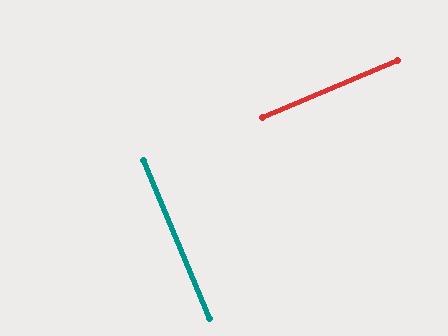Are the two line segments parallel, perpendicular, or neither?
Perpendicular — they meet at approximately 89°.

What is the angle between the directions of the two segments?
Approximately 89 degrees.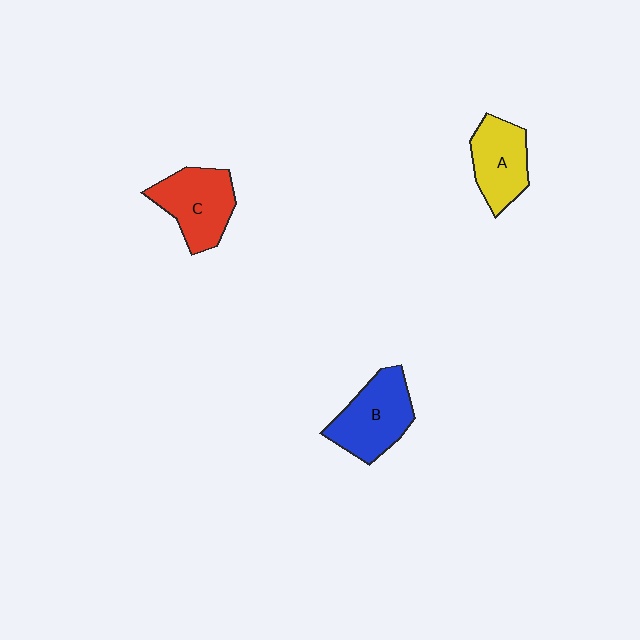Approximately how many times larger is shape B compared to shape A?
Approximately 1.2 times.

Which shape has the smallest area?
Shape A (yellow).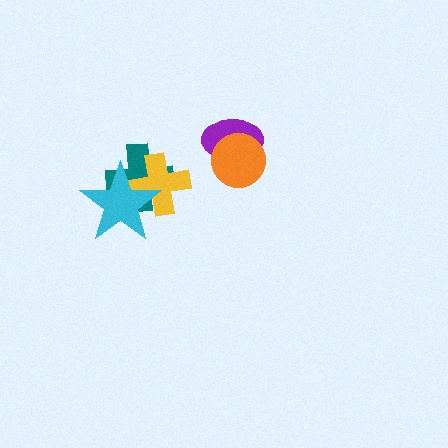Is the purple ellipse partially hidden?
Yes, it is partially covered by another shape.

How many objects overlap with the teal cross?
2 objects overlap with the teal cross.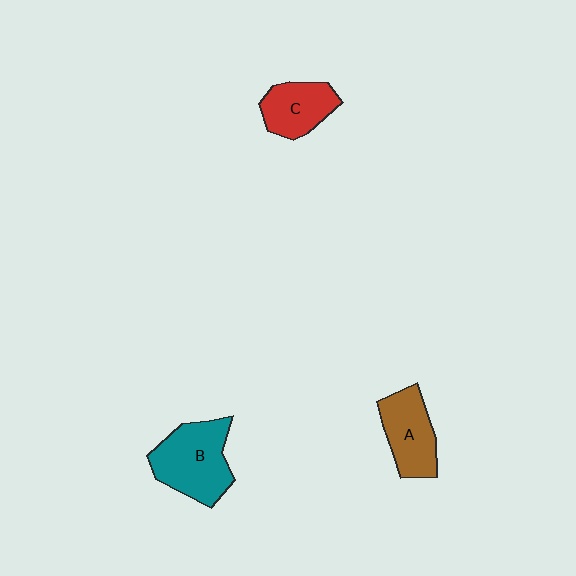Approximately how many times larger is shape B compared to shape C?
Approximately 1.5 times.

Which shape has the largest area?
Shape B (teal).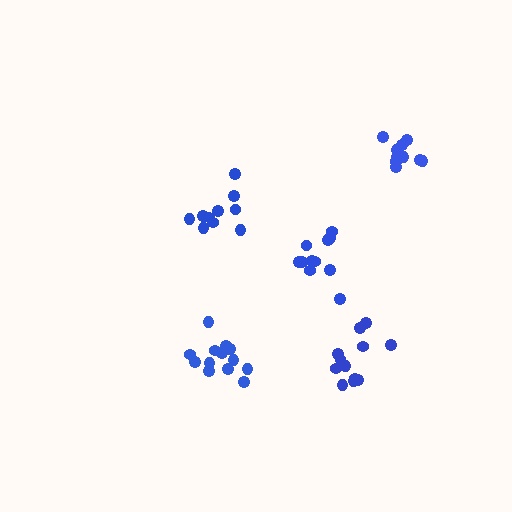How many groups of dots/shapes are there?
There are 5 groups.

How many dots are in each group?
Group 1: 13 dots, Group 2: 11 dots, Group 3: 10 dots, Group 4: 12 dots, Group 5: 10 dots (56 total).